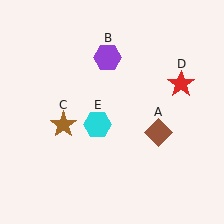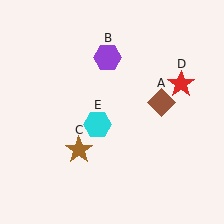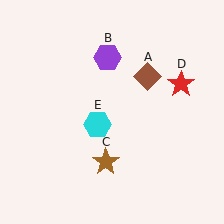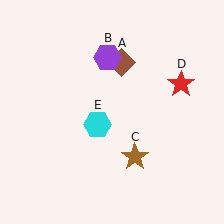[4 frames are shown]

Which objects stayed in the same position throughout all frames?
Purple hexagon (object B) and red star (object D) and cyan hexagon (object E) remained stationary.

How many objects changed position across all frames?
2 objects changed position: brown diamond (object A), brown star (object C).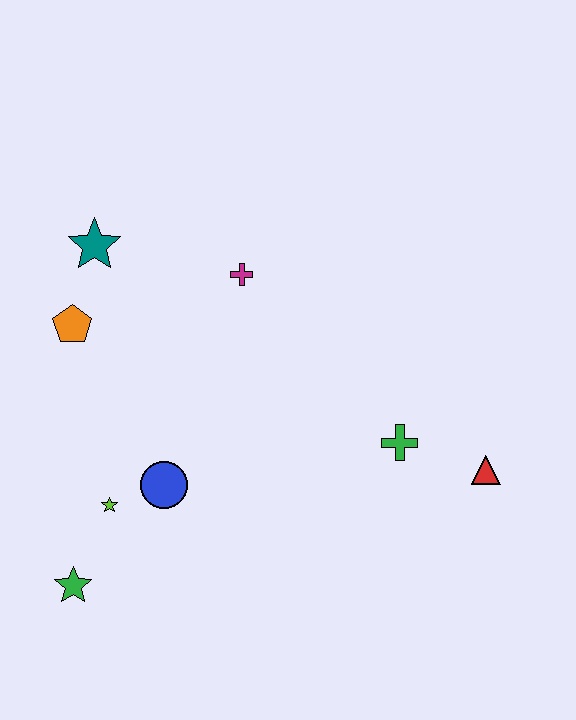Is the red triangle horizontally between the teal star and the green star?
No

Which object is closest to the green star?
The lime star is closest to the green star.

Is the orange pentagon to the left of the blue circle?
Yes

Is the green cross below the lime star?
No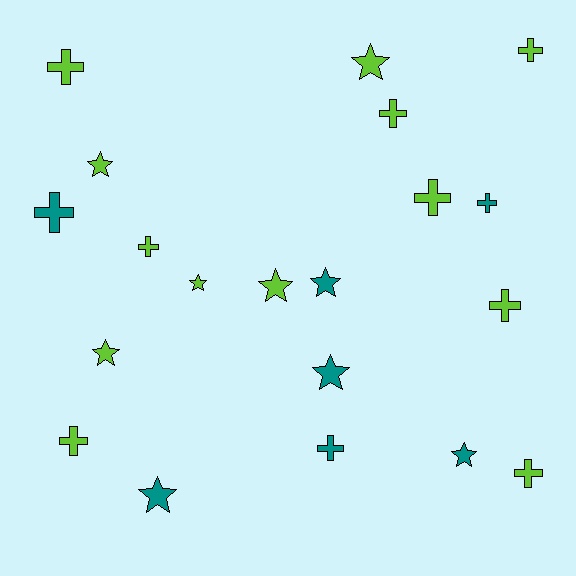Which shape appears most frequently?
Cross, with 11 objects.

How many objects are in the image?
There are 20 objects.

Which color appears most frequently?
Lime, with 13 objects.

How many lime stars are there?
There are 5 lime stars.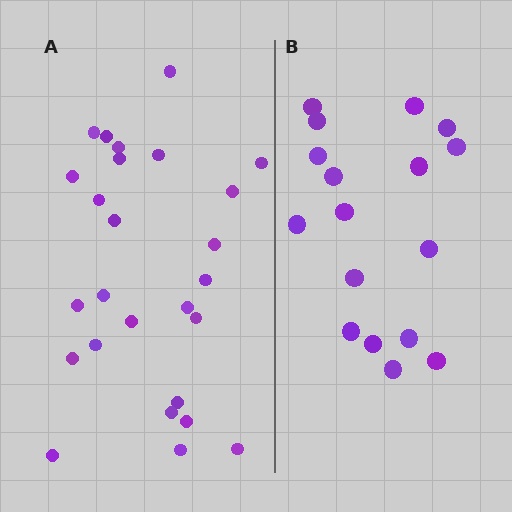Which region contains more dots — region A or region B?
Region A (the left region) has more dots.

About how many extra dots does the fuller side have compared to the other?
Region A has roughly 8 or so more dots than region B.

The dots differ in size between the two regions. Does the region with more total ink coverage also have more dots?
No. Region B has more total ink coverage because its dots are larger, but region A actually contains more individual dots. Total area can be misleading — the number of items is what matters here.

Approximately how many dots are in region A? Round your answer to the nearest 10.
About 30 dots. (The exact count is 26, which rounds to 30.)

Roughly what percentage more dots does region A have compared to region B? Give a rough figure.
About 55% more.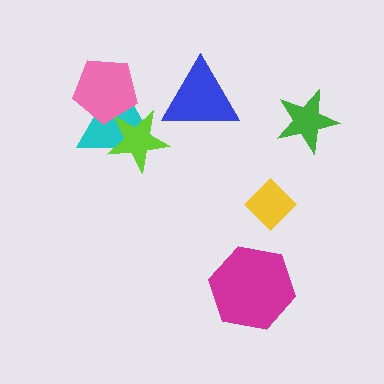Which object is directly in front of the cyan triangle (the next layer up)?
The pink pentagon is directly in front of the cyan triangle.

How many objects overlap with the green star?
0 objects overlap with the green star.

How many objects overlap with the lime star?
2 objects overlap with the lime star.